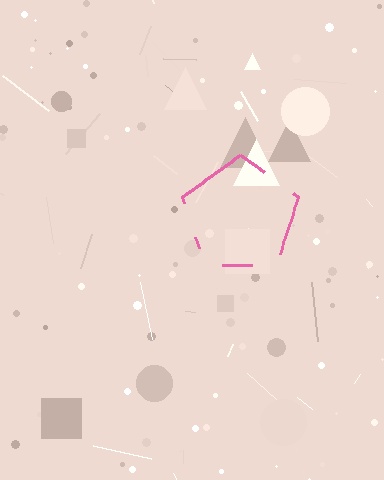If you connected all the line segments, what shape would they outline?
They would outline a pentagon.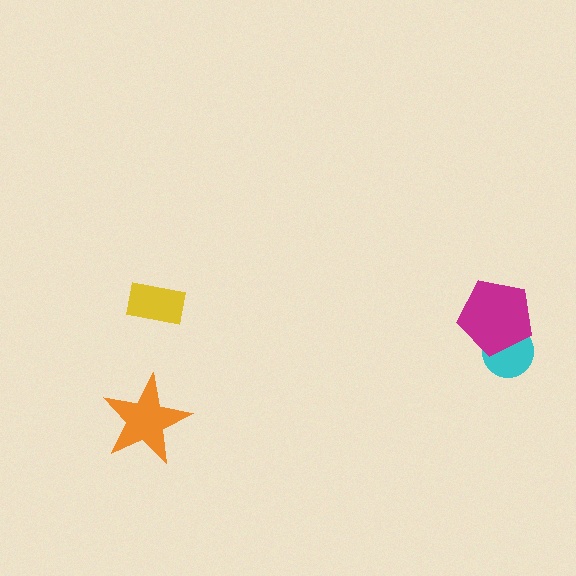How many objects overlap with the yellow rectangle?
0 objects overlap with the yellow rectangle.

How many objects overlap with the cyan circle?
1 object overlaps with the cyan circle.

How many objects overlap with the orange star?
0 objects overlap with the orange star.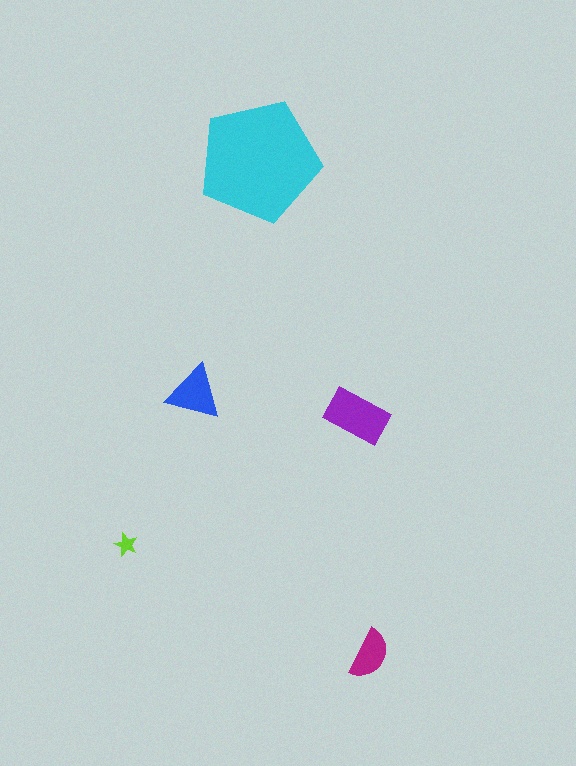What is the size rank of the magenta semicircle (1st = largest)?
4th.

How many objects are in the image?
There are 5 objects in the image.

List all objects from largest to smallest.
The cyan pentagon, the purple rectangle, the blue triangle, the magenta semicircle, the lime star.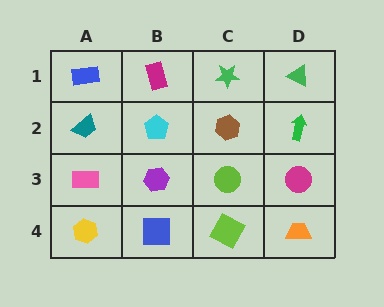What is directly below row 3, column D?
An orange trapezoid.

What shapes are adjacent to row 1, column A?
A teal trapezoid (row 2, column A), a magenta rectangle (row 1, column B).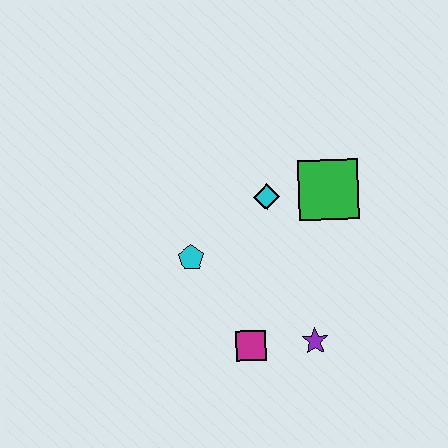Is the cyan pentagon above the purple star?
Yes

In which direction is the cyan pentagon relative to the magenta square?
The cyan pentagon is above the magenta square.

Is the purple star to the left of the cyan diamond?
No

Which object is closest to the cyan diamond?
The green square is closest to the cyan diamond.